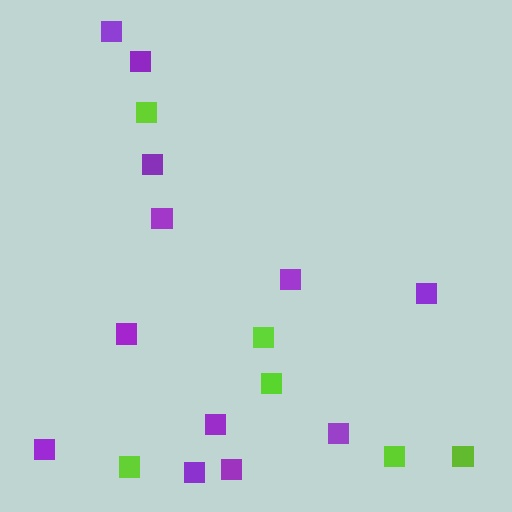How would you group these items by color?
There are 2 groups: one group of purple squares (12) and one group of lime squares (6).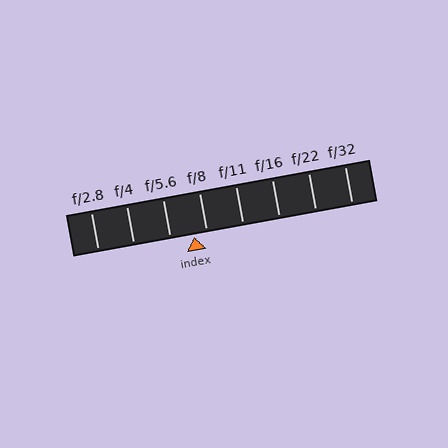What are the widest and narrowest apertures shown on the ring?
The widest aperture shown is f/2.8 and the narrowest is f/32.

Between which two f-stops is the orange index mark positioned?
The index mark is between f/5.6 and f/8.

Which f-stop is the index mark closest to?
The index mark is closest to f/8.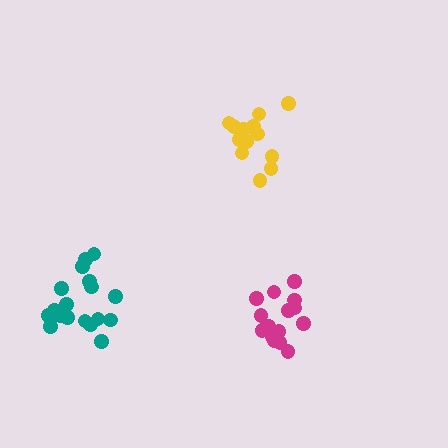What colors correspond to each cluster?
The clusters are colored: magenta, teal, yellow.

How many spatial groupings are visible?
There are 3 spatial groupings.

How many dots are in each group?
Group 1: 16 dots, Group 2: 18 dots, Group 3: 14 dots (48 total).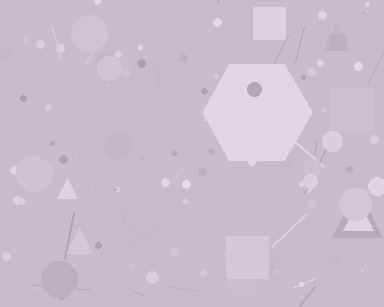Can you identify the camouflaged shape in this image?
The camouflaged shape is a hexagon.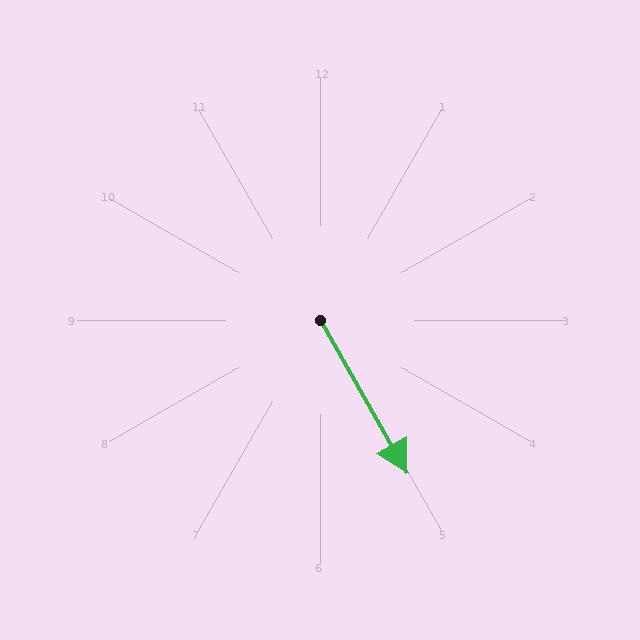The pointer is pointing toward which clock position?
Roughly 5 o'clock.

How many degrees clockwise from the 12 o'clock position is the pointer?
Approximately 150 degrees.